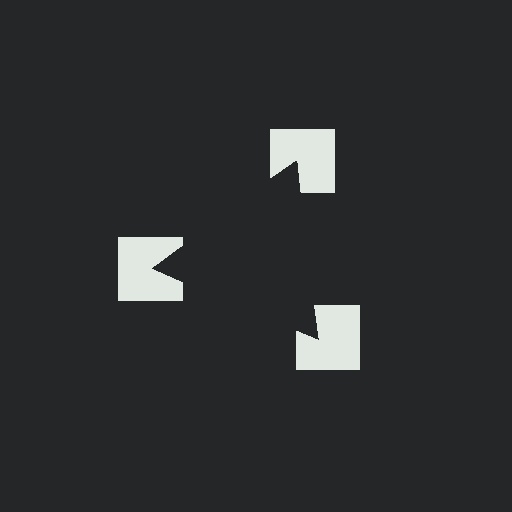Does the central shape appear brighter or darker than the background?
It typically appears slightly darker than the background, even though no actual brightness change is drawn.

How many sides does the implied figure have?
3 sides.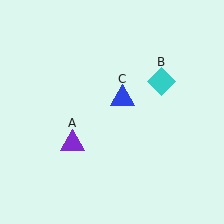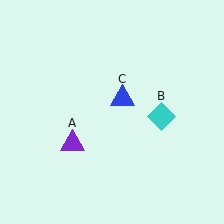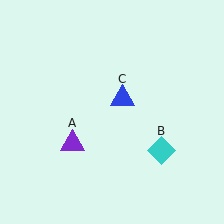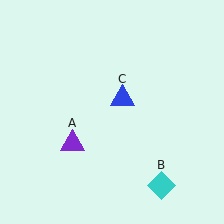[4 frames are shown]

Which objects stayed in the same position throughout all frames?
Purple triangle (object A) and blue triangle (object C) remained stationary.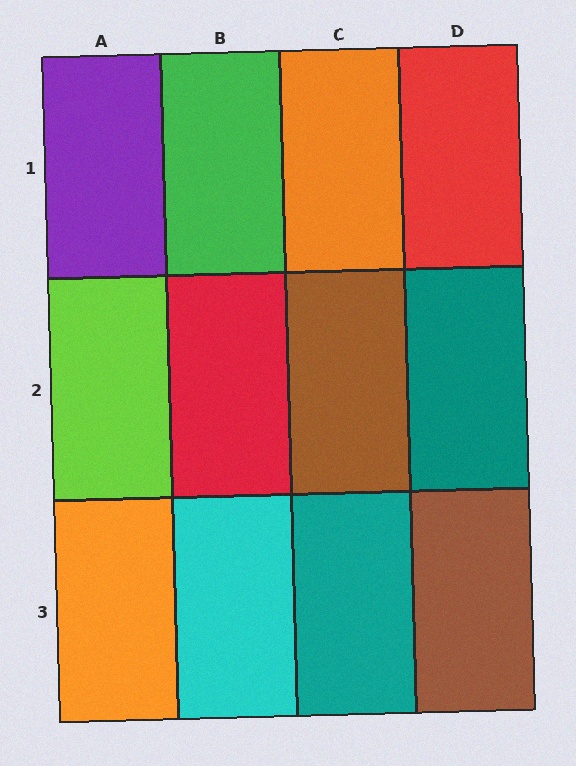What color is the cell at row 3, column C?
Teal.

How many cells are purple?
1 cell is purple.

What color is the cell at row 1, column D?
Red.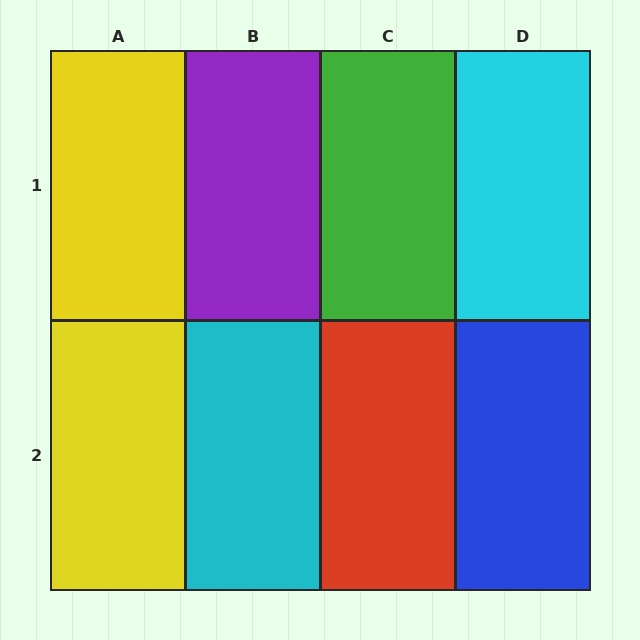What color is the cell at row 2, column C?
Red.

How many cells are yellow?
2 cells are yellow.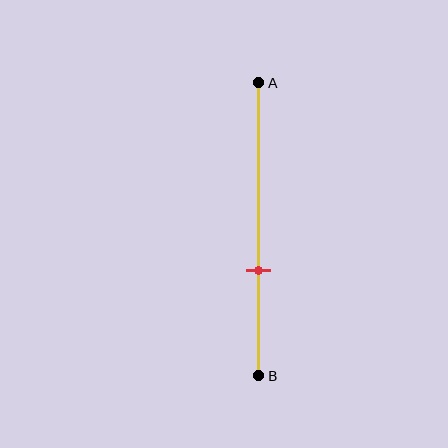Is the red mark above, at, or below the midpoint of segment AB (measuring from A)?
The red mark is below the midpoint of segment AB.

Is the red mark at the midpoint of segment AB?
No, the mark is at about 65% from A, not at the 50% midpoint.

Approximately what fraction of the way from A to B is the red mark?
The red mark is approximately 65% of the way from A to B.